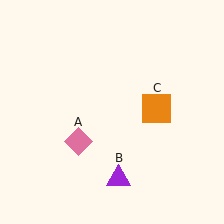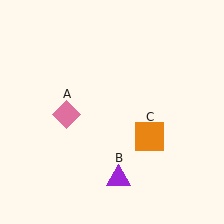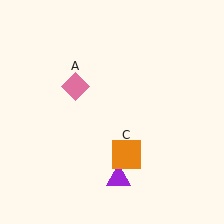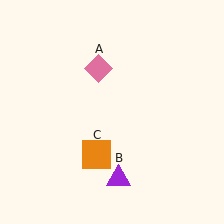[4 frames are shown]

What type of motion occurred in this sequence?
The pink diamond (object A), orange square (object C) rotated clockwise around the center of the scene.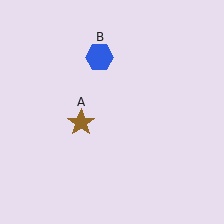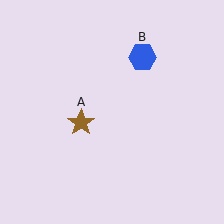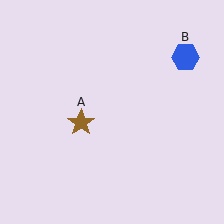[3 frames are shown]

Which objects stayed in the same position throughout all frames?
Brown star (object A) remained stationary.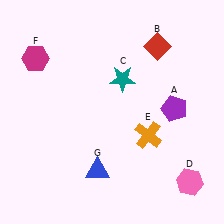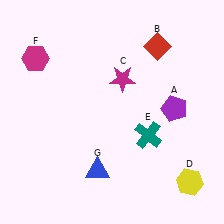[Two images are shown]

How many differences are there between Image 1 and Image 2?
There are 3 differences between the two images.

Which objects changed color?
C changed from teal to magenta. D changed from pink to yellow. E changed from orange to teal.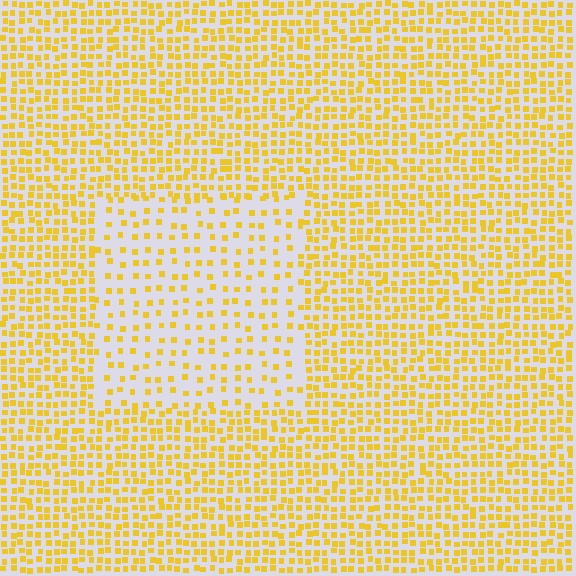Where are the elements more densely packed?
The elements are more densely packed outside the rectangle boundary.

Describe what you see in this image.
The image contains small yellow elements arranged at two different densities. A rectangle-shaped region is visible where the elements are less densely packed than the surrounding area.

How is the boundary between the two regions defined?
The boundary is defined by a change in element density (approximately 2.2x ratio). All elements are the same color, size, and shape.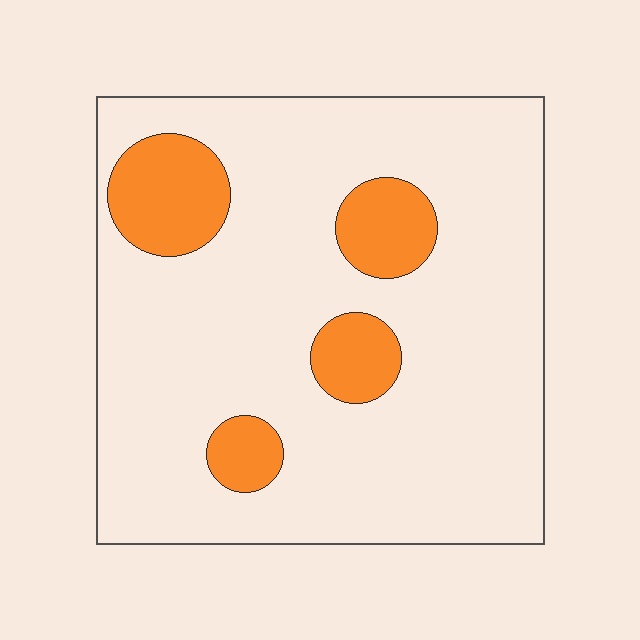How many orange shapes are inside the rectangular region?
4.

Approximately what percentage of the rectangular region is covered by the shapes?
Approximately 15%.